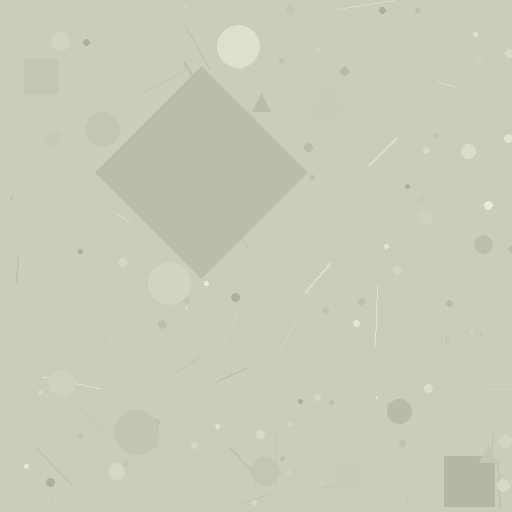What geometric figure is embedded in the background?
A diamond is embedded in the background.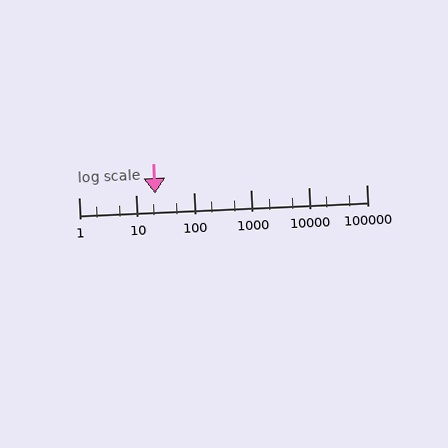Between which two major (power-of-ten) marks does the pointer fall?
The pointer is between 10 and 100.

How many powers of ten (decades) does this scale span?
The scale spans 5 decades, from 1 to 100000.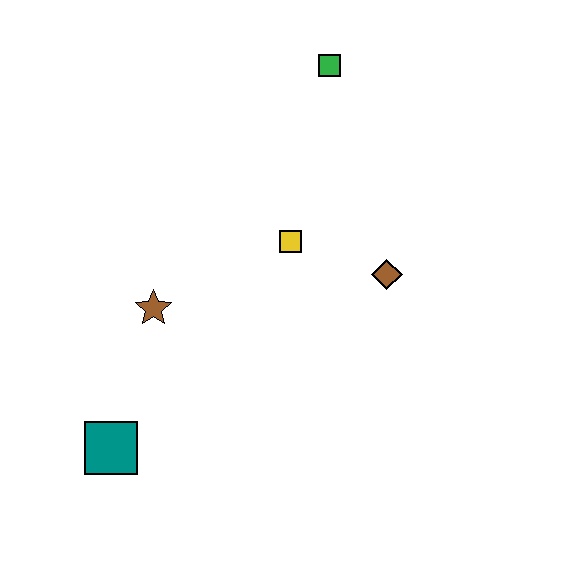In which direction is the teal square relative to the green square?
The teal square is below the green square.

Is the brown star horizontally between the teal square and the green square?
Yes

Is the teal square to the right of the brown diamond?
No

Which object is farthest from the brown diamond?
The teal square is farthest from the brown diamond.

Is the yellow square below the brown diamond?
No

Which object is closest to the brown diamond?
The yellow square is closest to the brown diamond.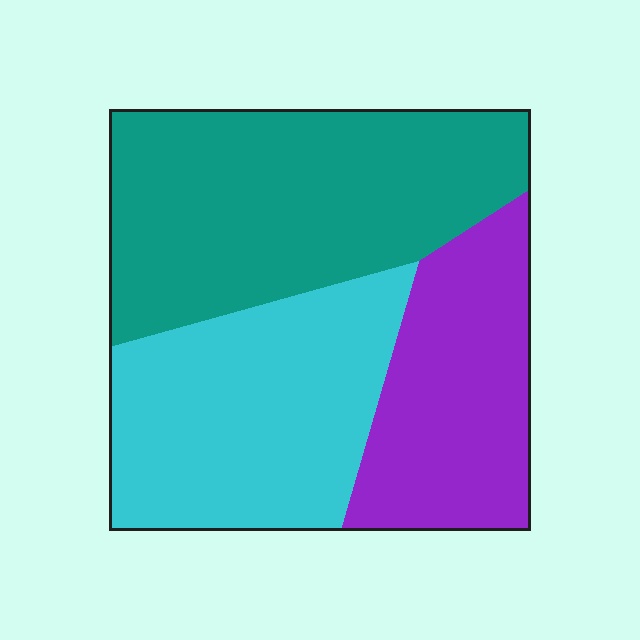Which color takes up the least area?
Purple, at roughly 25%.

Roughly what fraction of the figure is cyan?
Cyan covers around 35% of the figure.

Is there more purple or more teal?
Teal.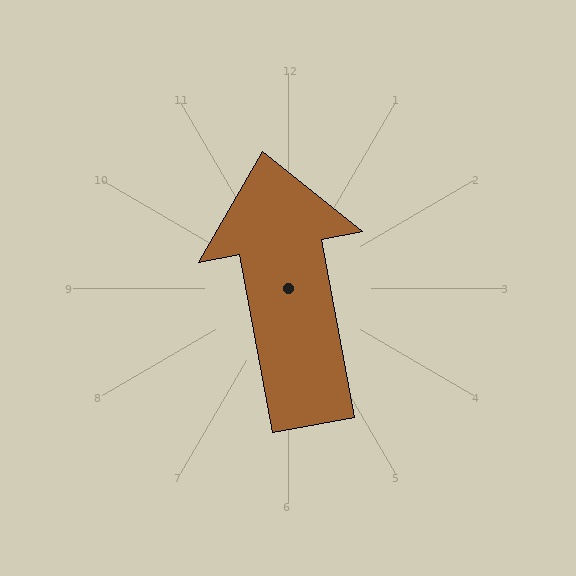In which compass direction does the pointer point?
North.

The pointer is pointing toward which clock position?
Roughly 12 o'clock.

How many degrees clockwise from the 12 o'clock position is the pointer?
Approximately 349 degrees.